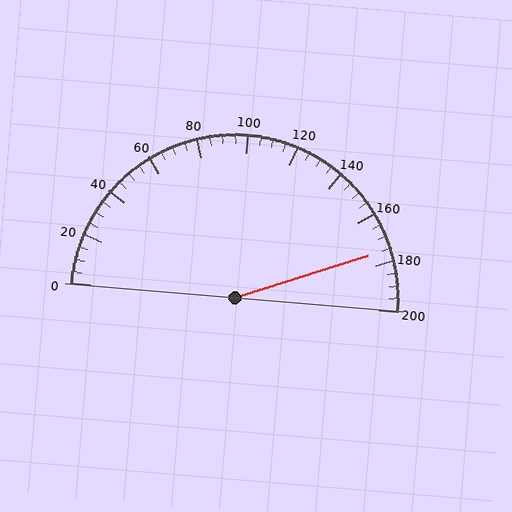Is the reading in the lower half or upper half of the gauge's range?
The reading is in the upper half of the range (0 to 200).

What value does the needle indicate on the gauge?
The needle indicates approximately 175.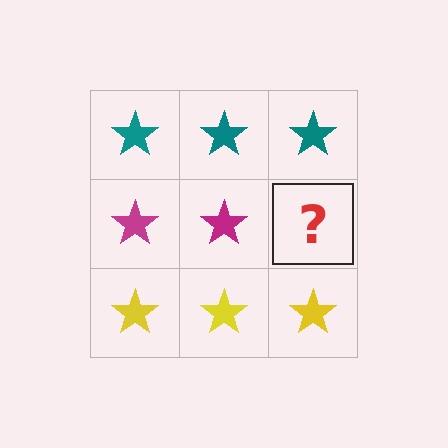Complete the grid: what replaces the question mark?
The question mark should be replaced with a magenta star.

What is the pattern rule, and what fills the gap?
The rule is that each row has a consistent color. The gap should be filled with a magenta star.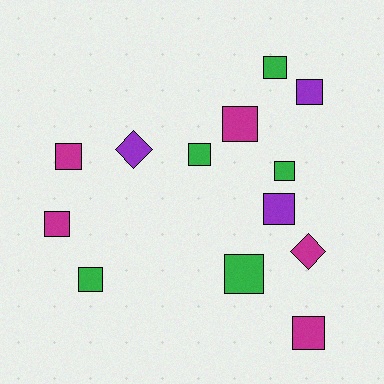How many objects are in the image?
There are 13 objects.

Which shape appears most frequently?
Square, with 11 objects.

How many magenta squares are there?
There are 4 magenta squares.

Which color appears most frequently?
Green, with 5 objects.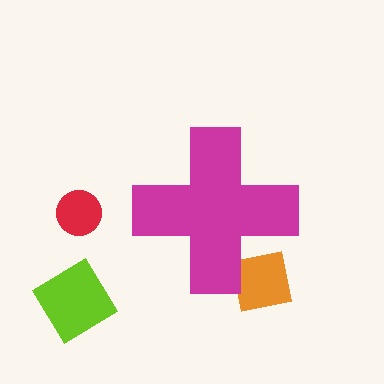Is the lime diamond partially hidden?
No, the lime diamond is fully visible.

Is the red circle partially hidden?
No, the red circle is fully visible.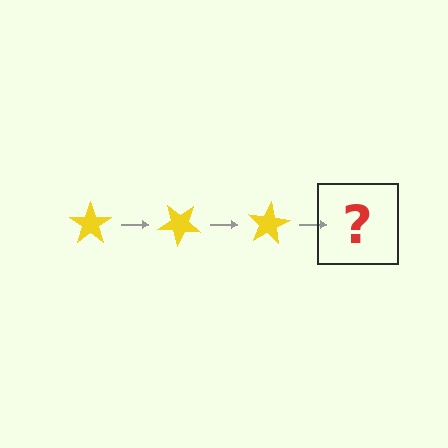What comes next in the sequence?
The next element should be a yellow star rotated 120 degrees.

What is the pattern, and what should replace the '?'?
The pattern is that the star rotates 40 degrees each step. The '?' should be a yellow star rotated 120 degrees.